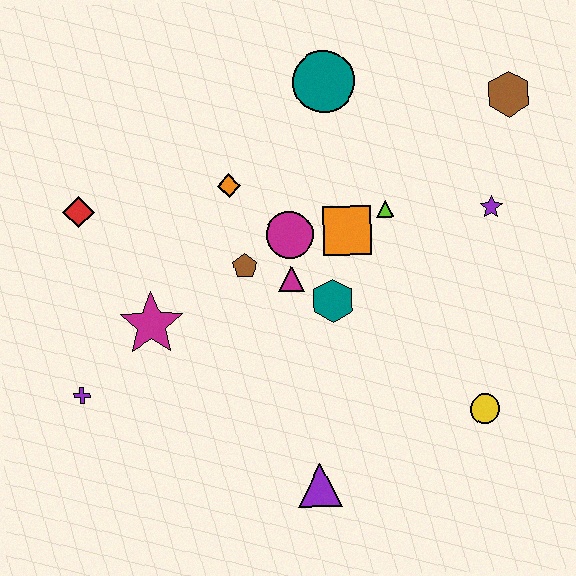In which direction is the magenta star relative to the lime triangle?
The magenta star is to the left of the lime triangle.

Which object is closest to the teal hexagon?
The magenta triangle is closest to the teal hexagon.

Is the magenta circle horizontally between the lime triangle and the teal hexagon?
No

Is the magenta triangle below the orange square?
Yes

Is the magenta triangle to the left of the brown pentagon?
No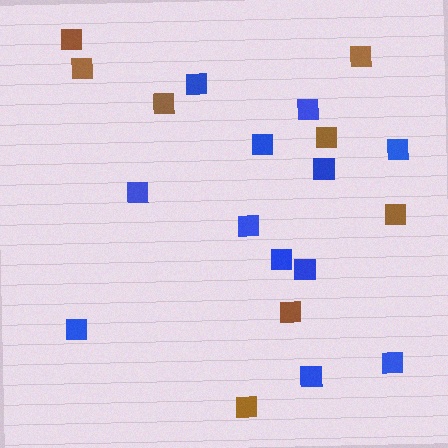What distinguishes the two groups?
There are 2 groups: one group of blue squares (12) and one group of brown squares (8).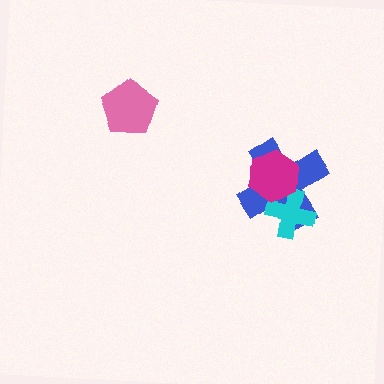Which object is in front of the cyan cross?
The magenta hexagon is in front of the cyan cross.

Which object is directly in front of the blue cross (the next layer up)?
The cyan cross is directly in front of the blue cross.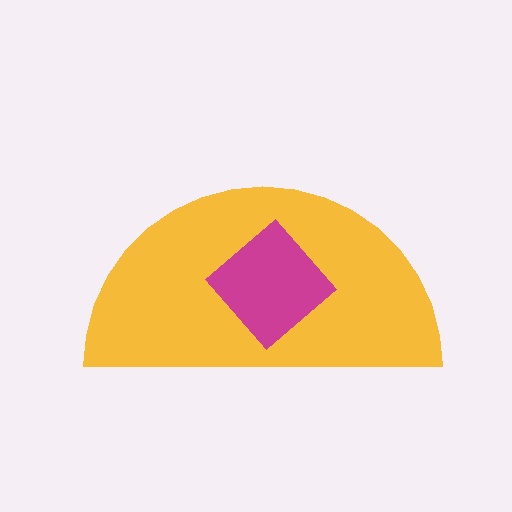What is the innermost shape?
The magenta diamond.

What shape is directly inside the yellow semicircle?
The magenta diamond.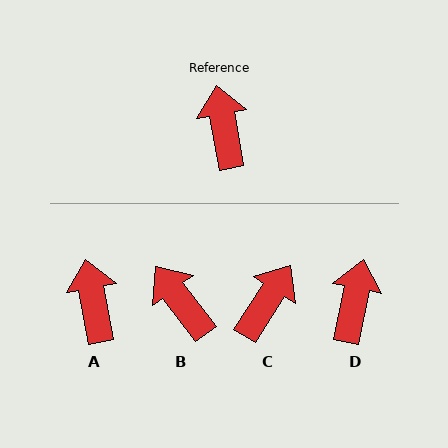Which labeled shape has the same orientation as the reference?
A.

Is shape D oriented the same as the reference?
No, it is off by about 22 degrees.